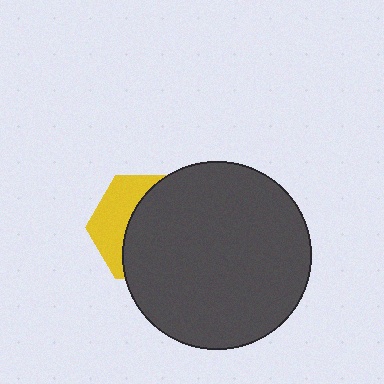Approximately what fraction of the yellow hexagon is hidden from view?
Roughly 65% of the yellow hexagon is hidden behind the dark gray circle.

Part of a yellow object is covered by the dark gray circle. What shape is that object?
It is a hexagon.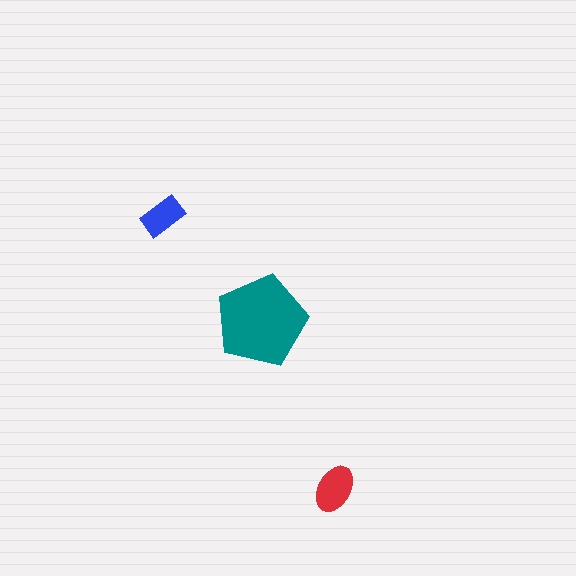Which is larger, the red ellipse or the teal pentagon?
The teal pentagon.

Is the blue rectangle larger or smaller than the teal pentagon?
Smaller.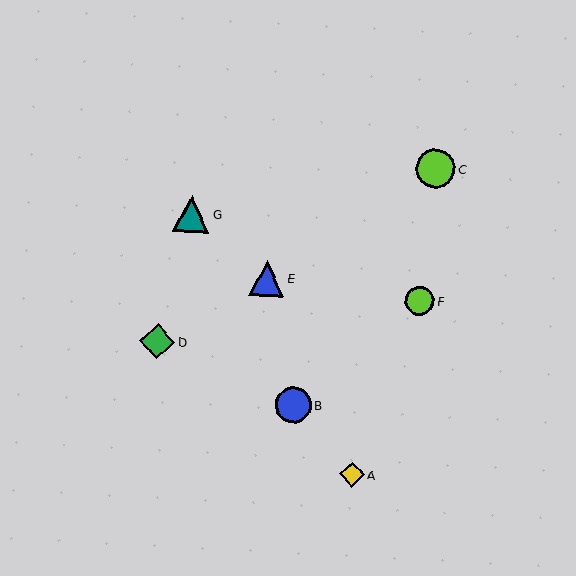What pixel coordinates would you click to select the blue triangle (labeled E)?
Click at (267, 278) to select the blue triangle E.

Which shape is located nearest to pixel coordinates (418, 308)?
The lime circle (labeled F) at (420, 301) is nearest to that location.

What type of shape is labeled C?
Shape C is a lime circle.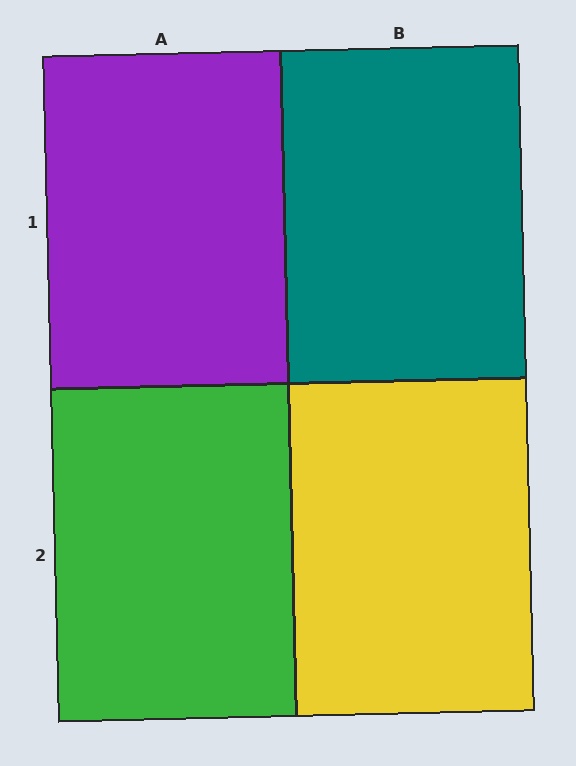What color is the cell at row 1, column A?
Purple.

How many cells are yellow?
1 cell is yellow.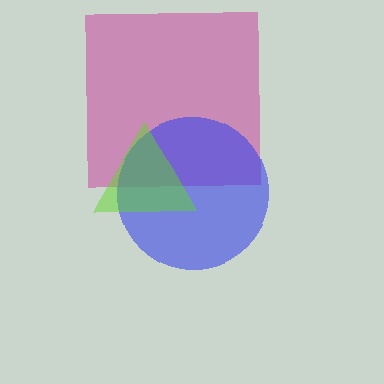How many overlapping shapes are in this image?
There are 3 overlapping shapes in the image.